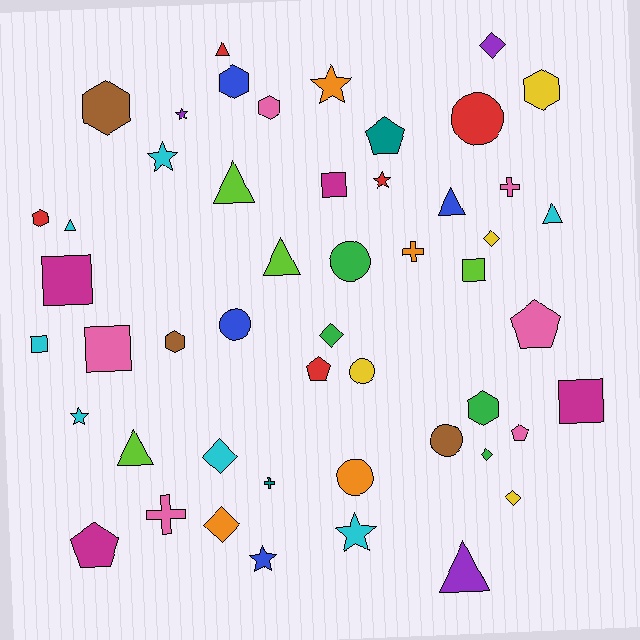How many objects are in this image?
There are 50 objects.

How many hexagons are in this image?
There are 7 hexagons.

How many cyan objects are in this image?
There are 7 cyan objects.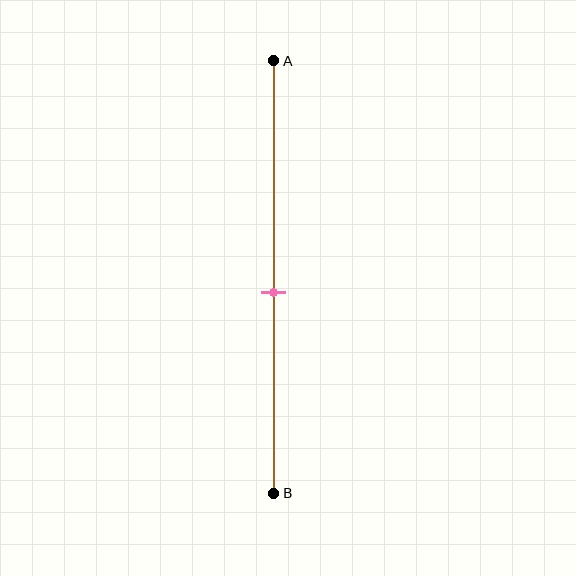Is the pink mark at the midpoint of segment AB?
No, the mark is at about 55% from A, not at the 50% midpoint.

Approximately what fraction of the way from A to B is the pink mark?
The pink mark is approximately 55% of the way from A to B.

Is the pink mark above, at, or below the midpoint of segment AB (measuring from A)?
The pink mark is below the midpoint of segment AB.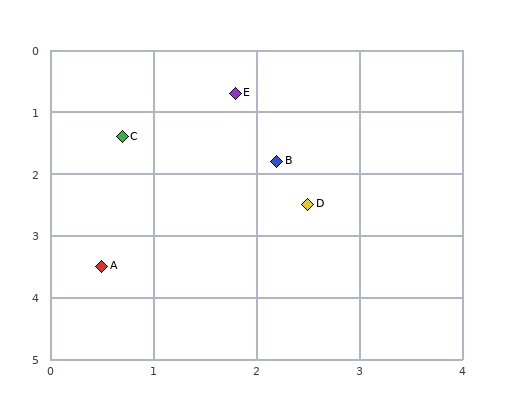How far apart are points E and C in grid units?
Points E and C are about 1.3 grid units apart.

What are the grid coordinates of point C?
Point C is at approximately (0.7, 1.4).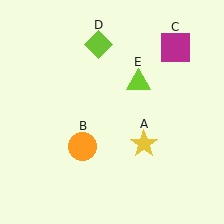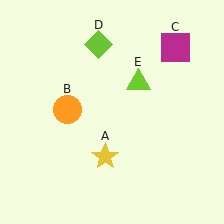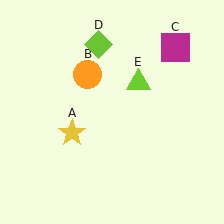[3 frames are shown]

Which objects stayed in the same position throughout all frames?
Magenta square (object C) and lime diamond (object D) and lime triangle (object E) remained stationary.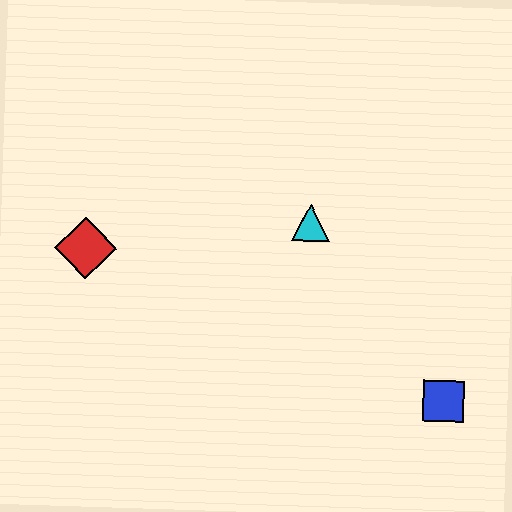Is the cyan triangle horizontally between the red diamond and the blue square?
Yes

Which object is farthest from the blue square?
The red diamond is farthest from the blue square.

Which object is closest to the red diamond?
The cyan triangle is closest to the red diamond.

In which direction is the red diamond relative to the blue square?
The red diamond is to the left of the blue square.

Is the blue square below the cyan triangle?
Yes